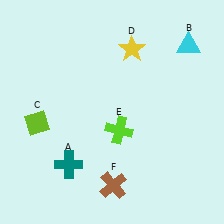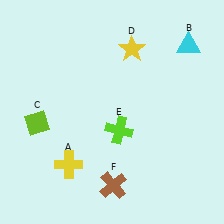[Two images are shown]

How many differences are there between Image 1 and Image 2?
There is 1 difference between the two images.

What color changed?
The cross (A) changed from teal in Image 1 to yellow in Image 2.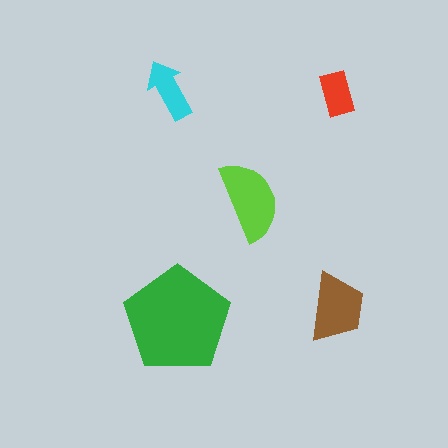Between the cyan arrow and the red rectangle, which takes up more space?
The cyan arrow.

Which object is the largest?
The green pentagon.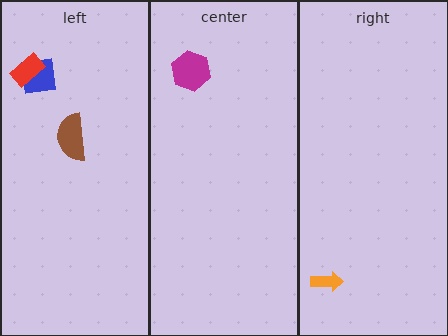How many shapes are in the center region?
1.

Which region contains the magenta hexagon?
The center region.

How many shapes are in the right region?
1.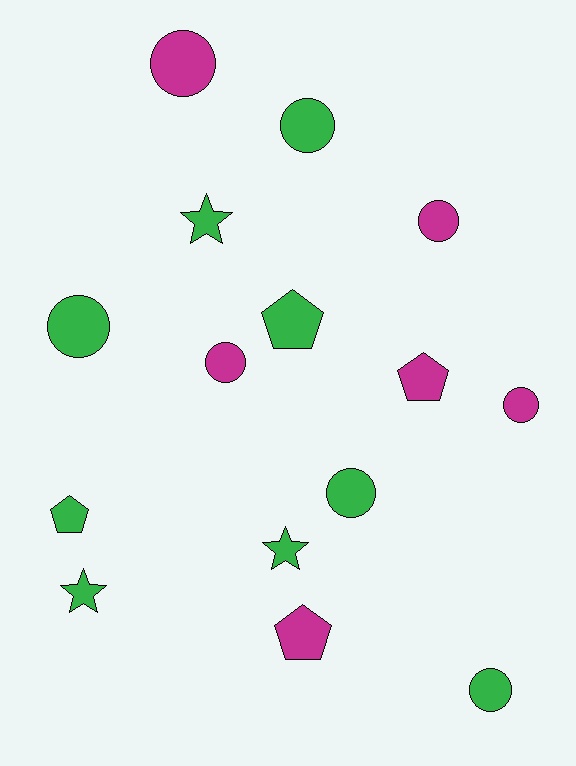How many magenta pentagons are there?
There are 2 magenta pentagons.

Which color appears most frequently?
Green, with 9 objects.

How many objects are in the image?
There are 15 objects.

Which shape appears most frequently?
Circle, with 8 objects.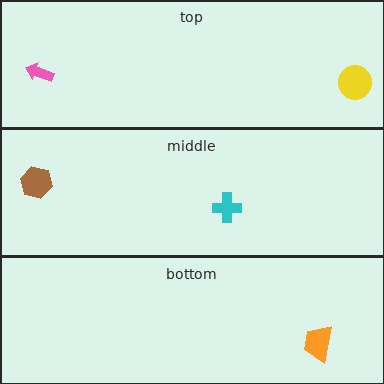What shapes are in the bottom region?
The orange trapezoid.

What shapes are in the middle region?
The brown hexagon, the cyan cross.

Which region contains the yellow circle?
The top region.